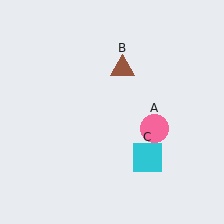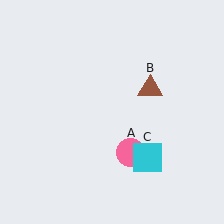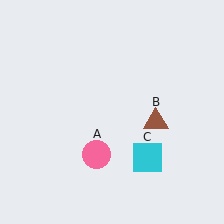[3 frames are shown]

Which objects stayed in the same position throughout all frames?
Cyan square (object C) remained stationary.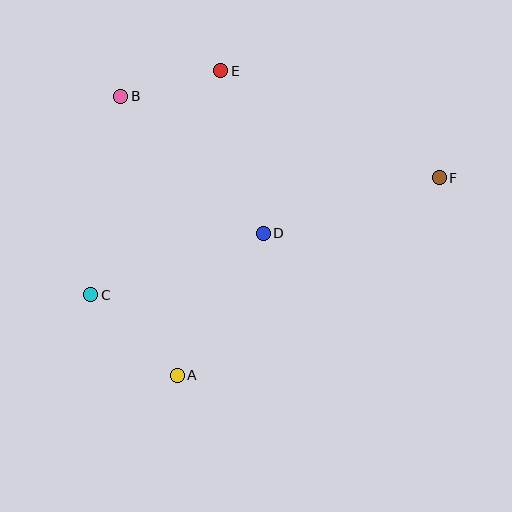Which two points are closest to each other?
Points B and E are closest to each other.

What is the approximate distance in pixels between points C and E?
The distance between C and E is approximately 259 pixels.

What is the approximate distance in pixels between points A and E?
The distance between A and E is approximately 308 pixels.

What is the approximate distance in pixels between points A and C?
The distance between A and C is approximately 118 pixels.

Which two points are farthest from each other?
Points C and F are farthest from each other.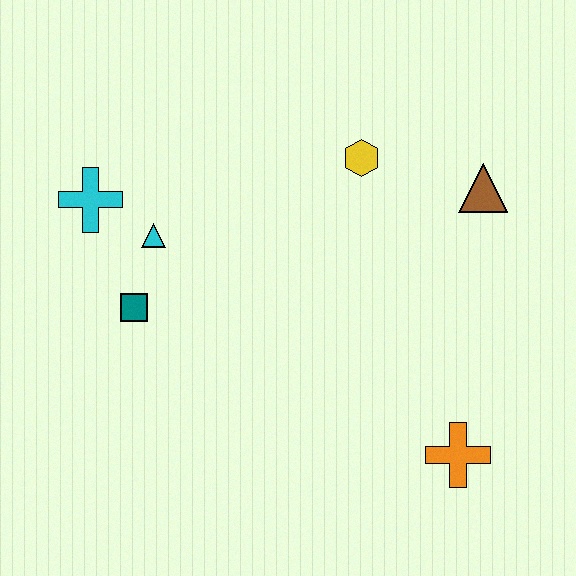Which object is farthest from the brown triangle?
The cyan cross is farthest from the brown triangle.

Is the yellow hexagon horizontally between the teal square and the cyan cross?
No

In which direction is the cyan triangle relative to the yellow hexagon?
The cyan triangle is to the left of the yellow hexagon.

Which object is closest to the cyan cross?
The cyan triangle is closest to the cyan cross.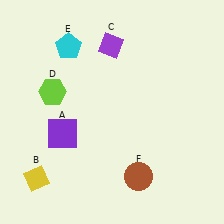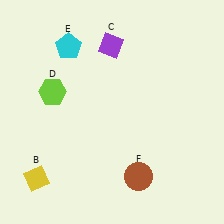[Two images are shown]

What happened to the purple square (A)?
The purple square (A) was removed in Image 2. It was in the bottom-left area of Image 1.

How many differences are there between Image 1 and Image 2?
There is 1 difference between the two images.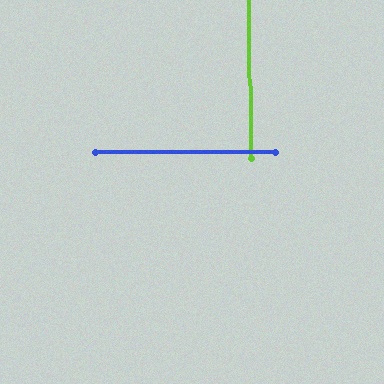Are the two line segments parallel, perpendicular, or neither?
Perpendicular — they meet at approximately 90°.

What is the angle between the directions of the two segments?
Approximately 90 degrees.